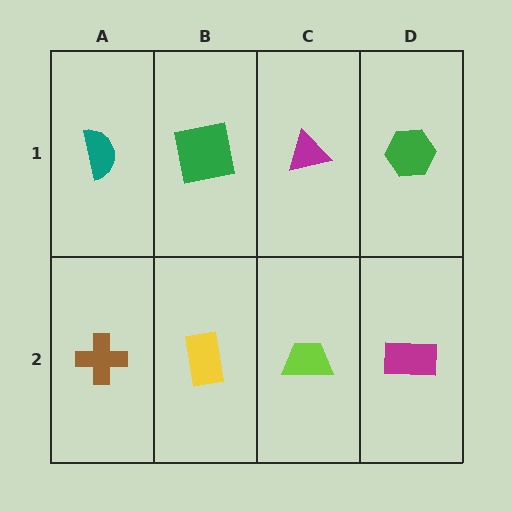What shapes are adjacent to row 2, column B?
A green square (row 1, column B), a brown cross (row 2, column A), a lime trapezoid (row 2, column C).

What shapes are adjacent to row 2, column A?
A teal semicircle (row 1, column A), a yellow rectangle (row 2, column B).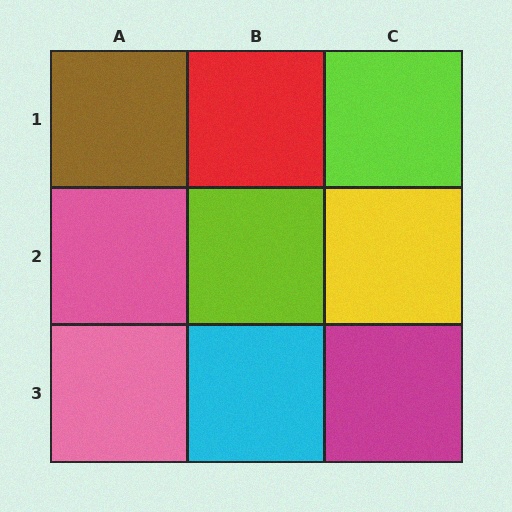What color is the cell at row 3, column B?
Cyan.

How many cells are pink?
2 cells are pink.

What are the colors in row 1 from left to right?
Brown, red, lime.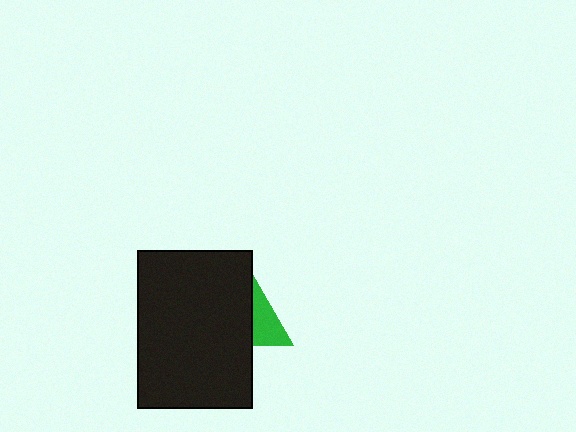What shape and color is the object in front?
The object in front is a black rectangle.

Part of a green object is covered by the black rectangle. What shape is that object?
It is a triangle.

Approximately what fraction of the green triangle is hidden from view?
Roughly 67% of the green triangle is hidden behind the black rectangle.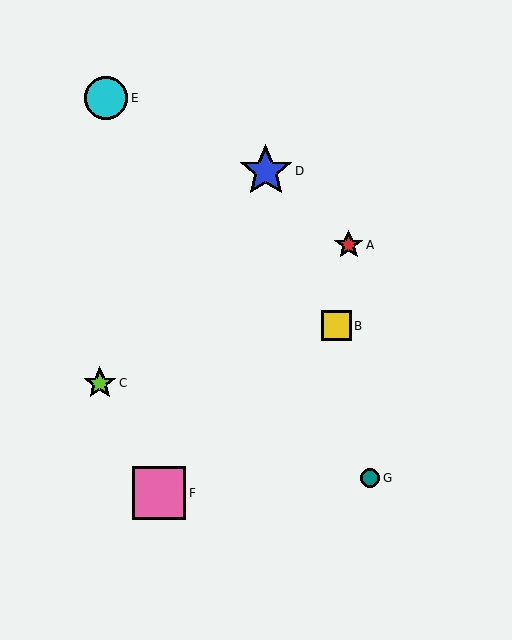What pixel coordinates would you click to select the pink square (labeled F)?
Click at (159, 493) to select the pink square F.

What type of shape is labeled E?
Shape E is a cyan circle.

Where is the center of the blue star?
The center of the blue star is at (266, 171).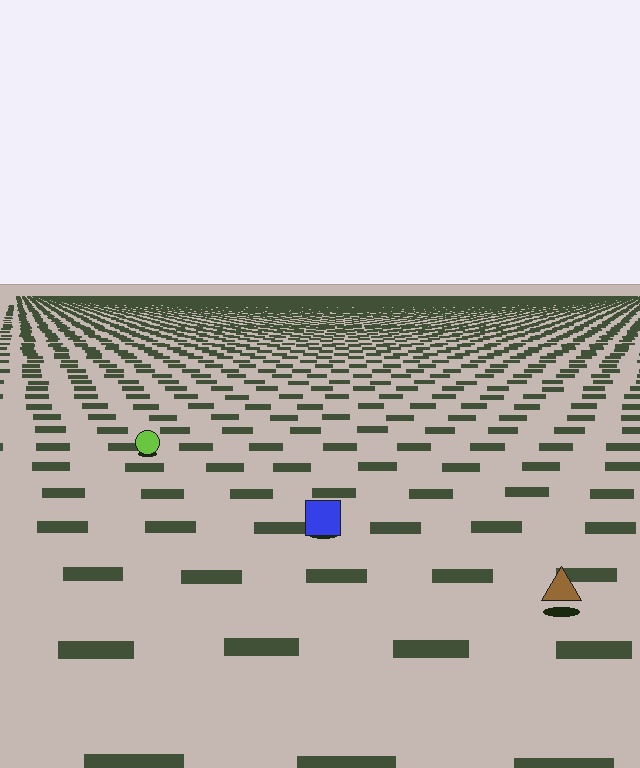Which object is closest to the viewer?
The brown triangle is closest. The texture marks near it are larger and more spread out.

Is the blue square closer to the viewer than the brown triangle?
No. The brown triangle is closer — you can tell from the texture gradient: the ground texture is coarser near it.